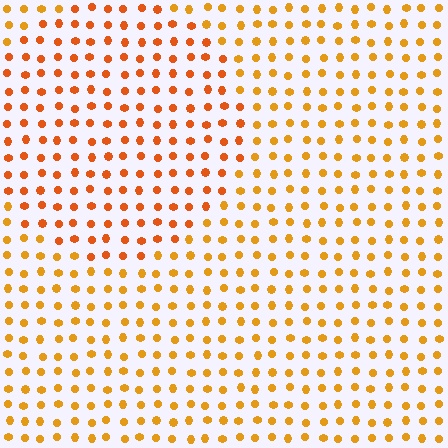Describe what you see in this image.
The image is filled with small orange elements in a uniform arrangement. A circle-shaped region is visible where the elements are tinted to a slightly different hue, forming a subtle color boundary.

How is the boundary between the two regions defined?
The boundary is defined purely by a slight shift in hue (about 20 degrees). Spacing, size, and orientation are identical on both sides.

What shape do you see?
I see a circle.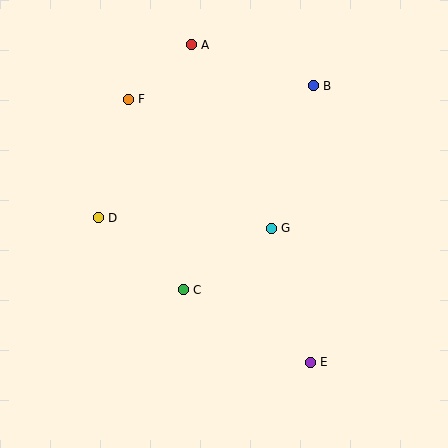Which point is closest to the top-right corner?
Point B is closest to the top-right corner.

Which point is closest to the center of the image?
Point G at (271, 228) is closest to the center.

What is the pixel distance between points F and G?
The distance between F and G is 193 pixels.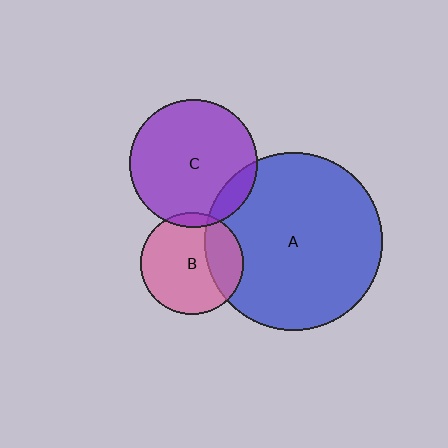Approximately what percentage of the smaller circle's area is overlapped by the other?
Approximately 10%.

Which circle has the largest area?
Circle A (blue).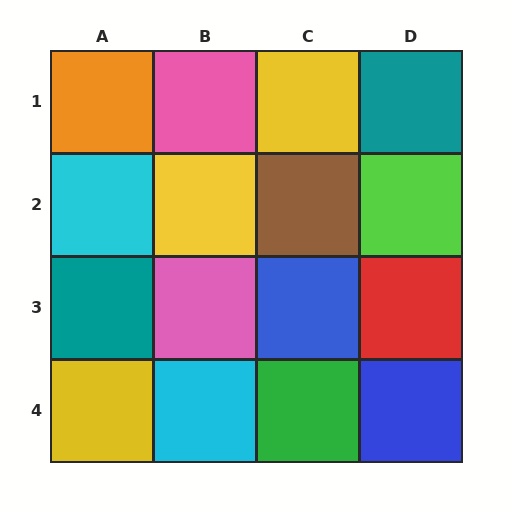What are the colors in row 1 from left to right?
Orange, pink, yellow, teal.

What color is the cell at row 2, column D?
Lime.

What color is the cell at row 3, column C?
Blue.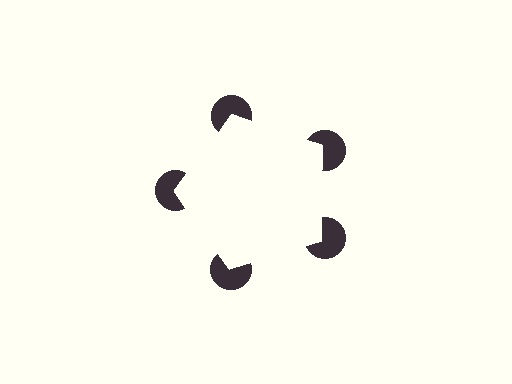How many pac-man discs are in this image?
There are 5 — one at each vertex of the illusory pentagon.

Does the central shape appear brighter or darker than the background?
It typically appears slightly brighter than the background, even though no actual brightness change is drawn.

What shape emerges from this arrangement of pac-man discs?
An illusory pentagon — its edges are inferred from the aligned wedge cuts in the pac-man discs, not physically drawn.